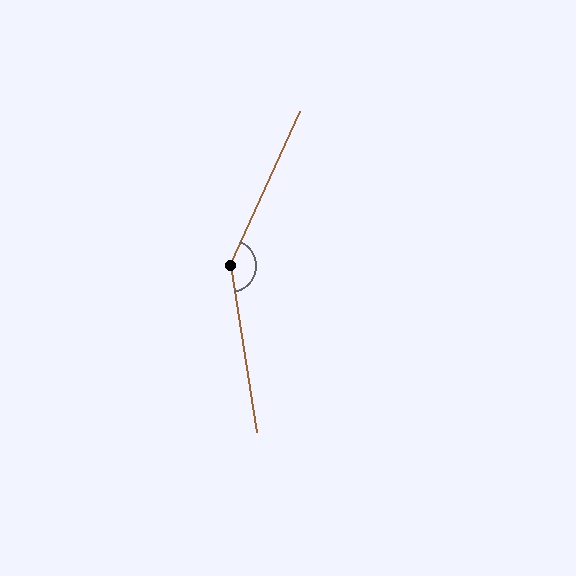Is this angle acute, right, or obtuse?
It is obtuse.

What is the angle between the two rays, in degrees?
Approximately 147 degrees.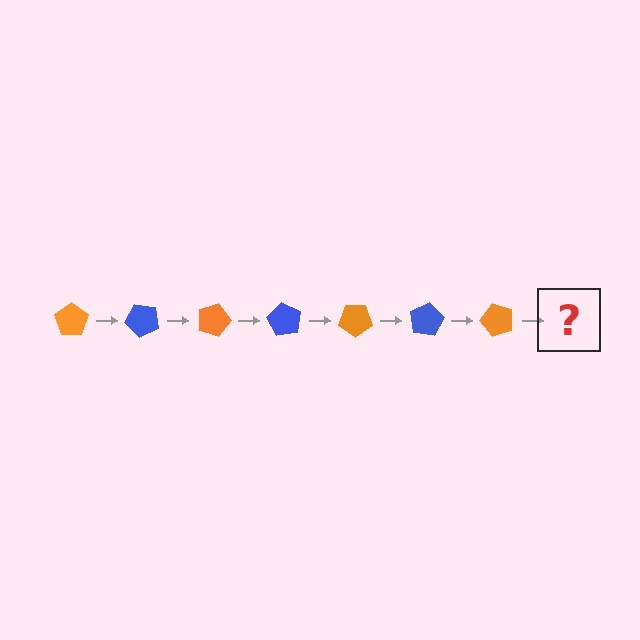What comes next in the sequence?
The next element should be a blue pentagon, rotated 315 degrees from the start.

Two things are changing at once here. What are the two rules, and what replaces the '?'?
The two rules are that it rotates 45 degrees each step and the color cycles through orange and blue. The '?' should be a blue pentagon, rotated 315 degrees from the start.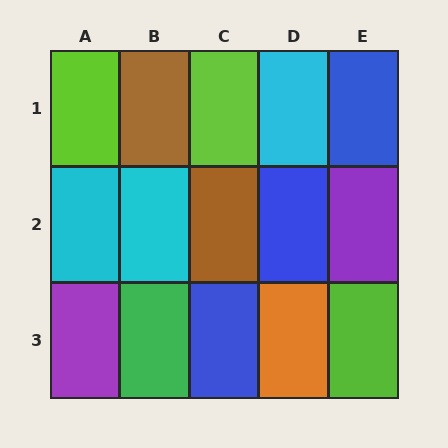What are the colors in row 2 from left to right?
Cyan, cyan, brown, blue, purple.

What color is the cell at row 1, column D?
Cyan.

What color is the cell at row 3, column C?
Blue.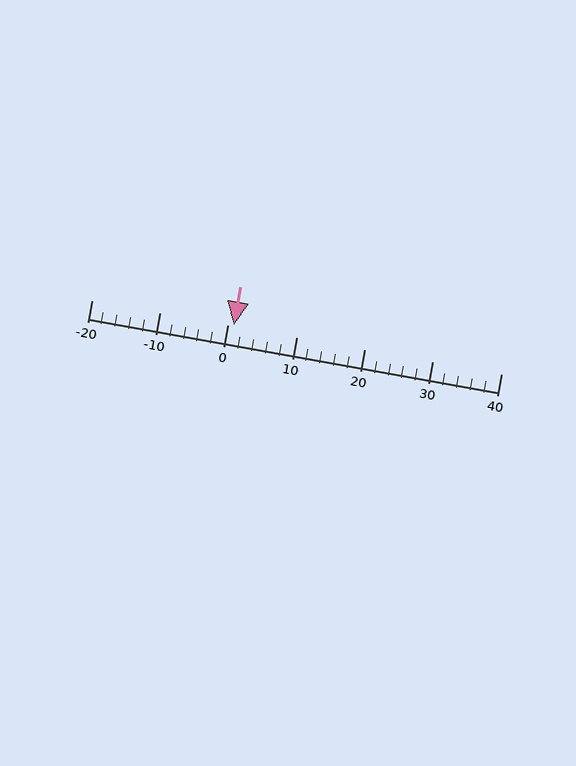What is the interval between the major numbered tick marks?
The major tick marks are spaced 10 units apart.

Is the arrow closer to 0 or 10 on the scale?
The arrow is closer to 0.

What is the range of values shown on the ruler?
The ruler shows values from -20 to 40.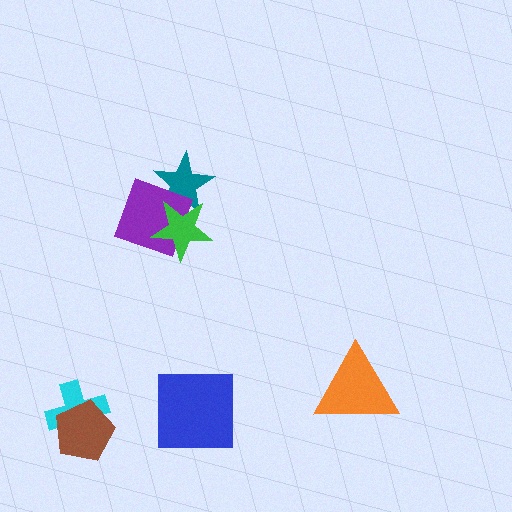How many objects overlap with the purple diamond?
2 objects overlap with the purple diamond.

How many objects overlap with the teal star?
2 objects overlap with the teal star.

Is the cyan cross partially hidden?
Yes, it is partially covered by another shape.